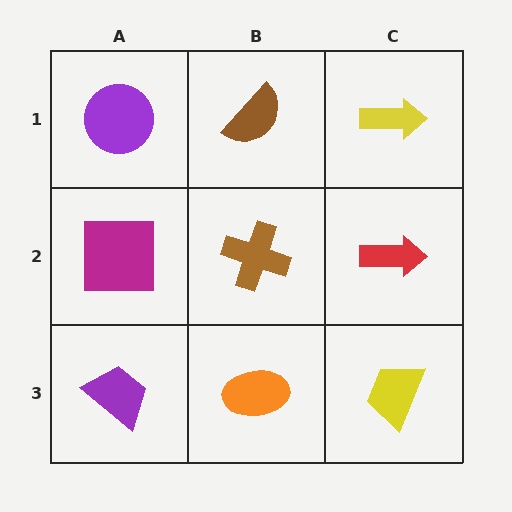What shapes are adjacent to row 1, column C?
A red arrow (row 2, column C), a brown semicircle (row 1, column B).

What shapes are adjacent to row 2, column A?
A purple circle (row 1, column A), a purple trapezoid (row 3, column A), a brown cross (row 2, column B).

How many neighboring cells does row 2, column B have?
4.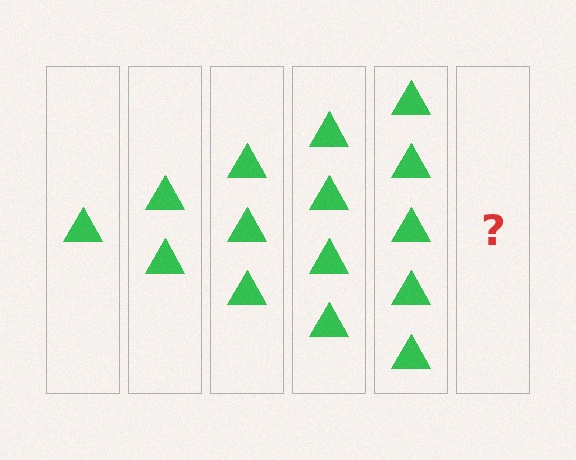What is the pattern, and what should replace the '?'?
The pattern is that each step adds one more triangle. The '?' should be 6 triangles.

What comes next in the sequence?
The next element should be 6 triangles.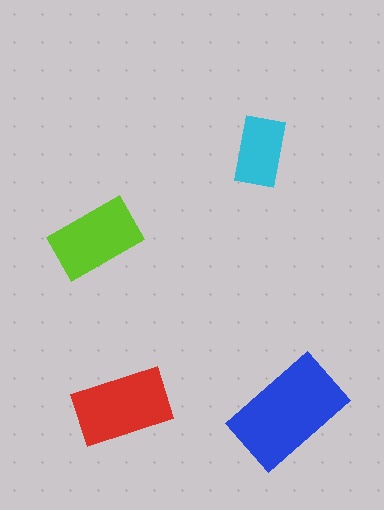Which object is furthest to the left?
The lime rectangle is leftmost.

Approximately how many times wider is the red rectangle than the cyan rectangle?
About 1.5 times wider.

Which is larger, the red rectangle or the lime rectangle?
The red one.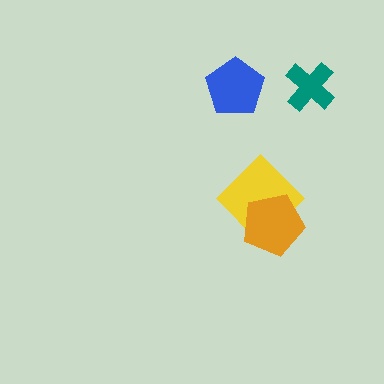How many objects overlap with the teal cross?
0 objects overlap with the teal cross.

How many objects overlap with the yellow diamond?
1 object overlaps with the yellow diamond.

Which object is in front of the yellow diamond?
The orange pentagon is in front of the yellow diamond.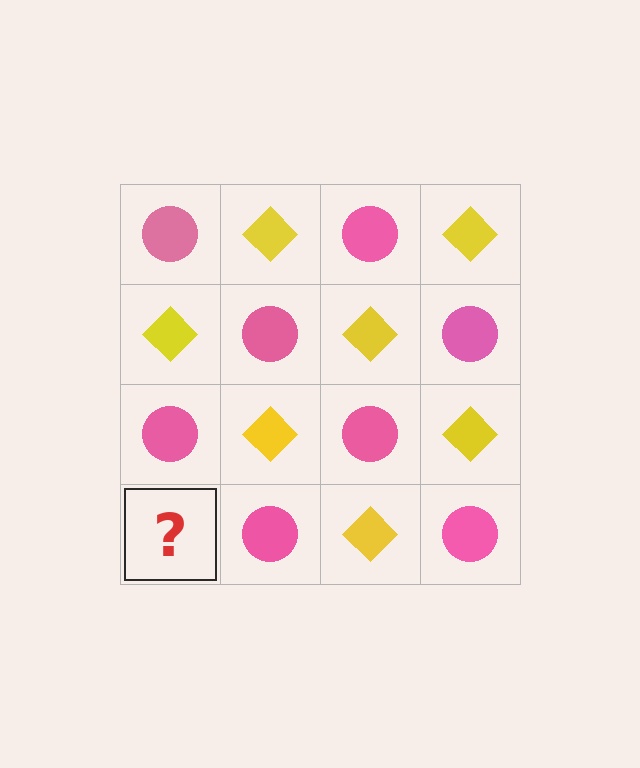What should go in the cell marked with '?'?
The missing cell should contain a yellow diamond.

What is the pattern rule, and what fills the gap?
The rule is that it alternates pink circle and yellow diamond in a checkerboard pattern. The gap should be filled with a yellow diamond.